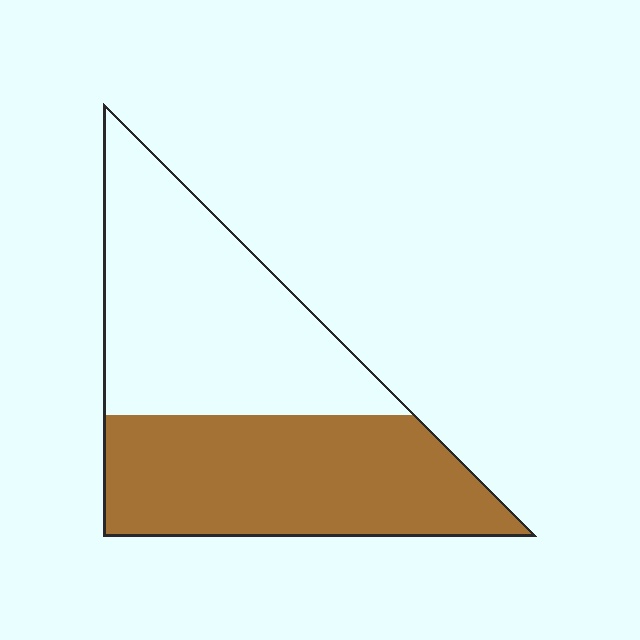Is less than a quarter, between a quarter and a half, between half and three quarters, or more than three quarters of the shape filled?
Between a quarter and a half.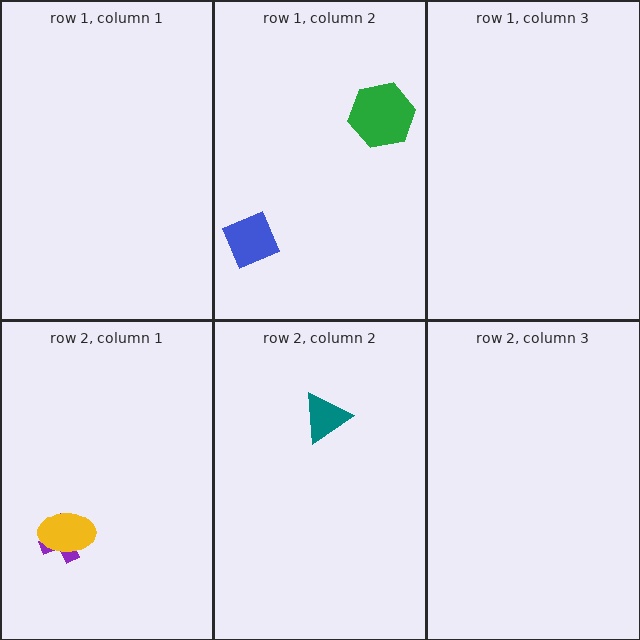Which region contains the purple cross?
The row 2, column 1 region.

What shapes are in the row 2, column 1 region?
The purple cross, the yellow ellipse.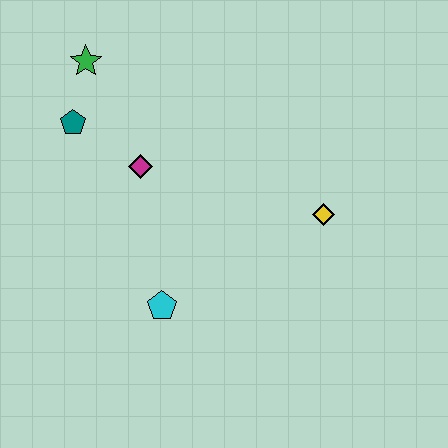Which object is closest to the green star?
The teal pentagon is closest to the green star.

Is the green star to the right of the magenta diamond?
No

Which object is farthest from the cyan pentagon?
The green star is farthest from the cyan pentagon.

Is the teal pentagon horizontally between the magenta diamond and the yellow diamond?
No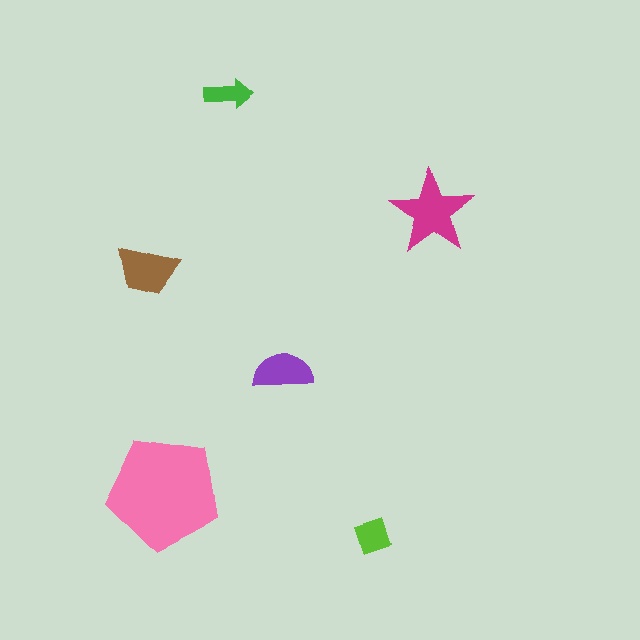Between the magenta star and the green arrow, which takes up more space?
The magenta star.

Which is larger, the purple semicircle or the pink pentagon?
The pink pentagon.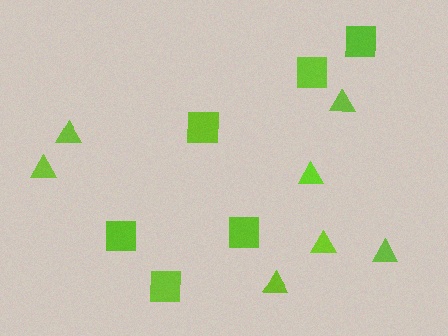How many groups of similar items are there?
There are 2 groups: one group of squares (6) and one group of triangles (7).